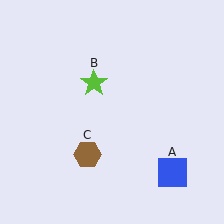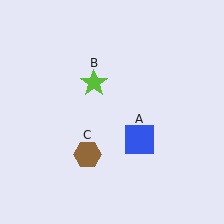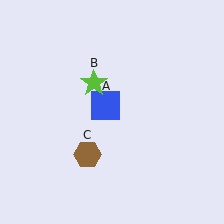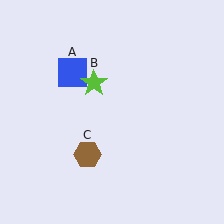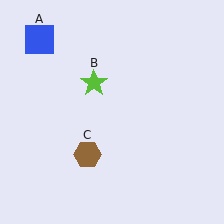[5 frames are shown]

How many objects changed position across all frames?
1 object changed position: blue square (object A).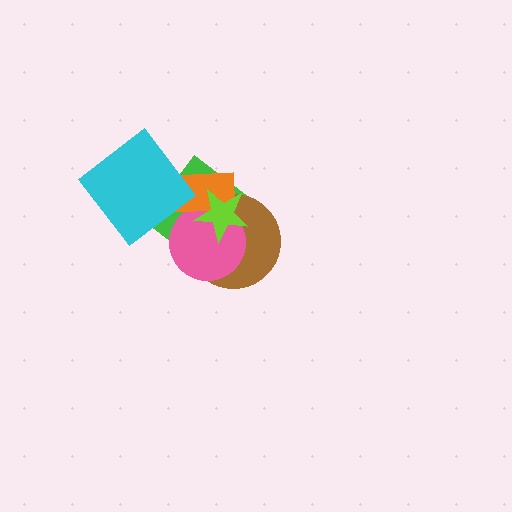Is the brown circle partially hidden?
Yes, it is partially covered by another shape.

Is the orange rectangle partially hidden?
Yes, it is partially covered by another shape.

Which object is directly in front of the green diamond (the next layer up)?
The brown circle is directly in front of the green diamond.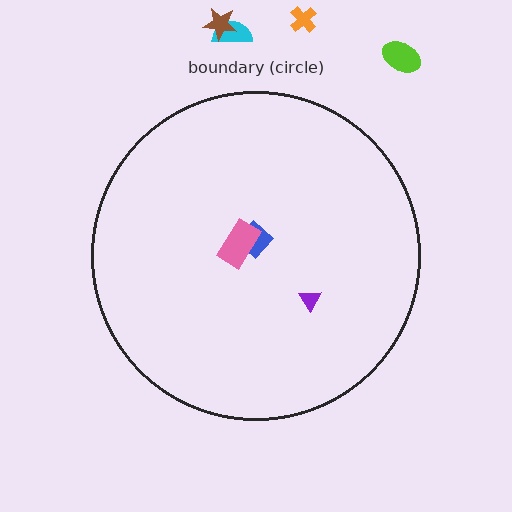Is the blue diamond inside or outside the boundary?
Inside.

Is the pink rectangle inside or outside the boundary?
Inside.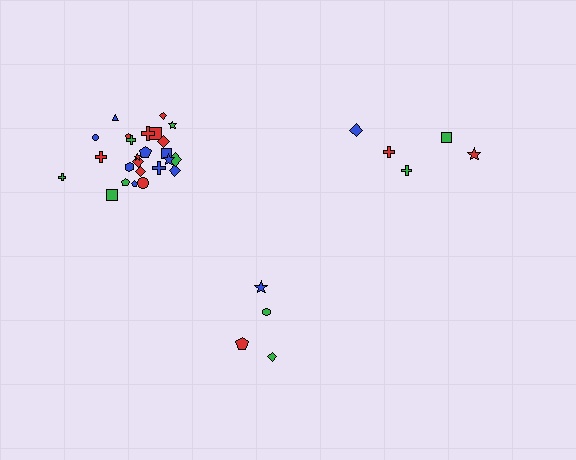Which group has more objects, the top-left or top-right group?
The top-left group.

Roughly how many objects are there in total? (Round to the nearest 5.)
Roughly 35 objects in total.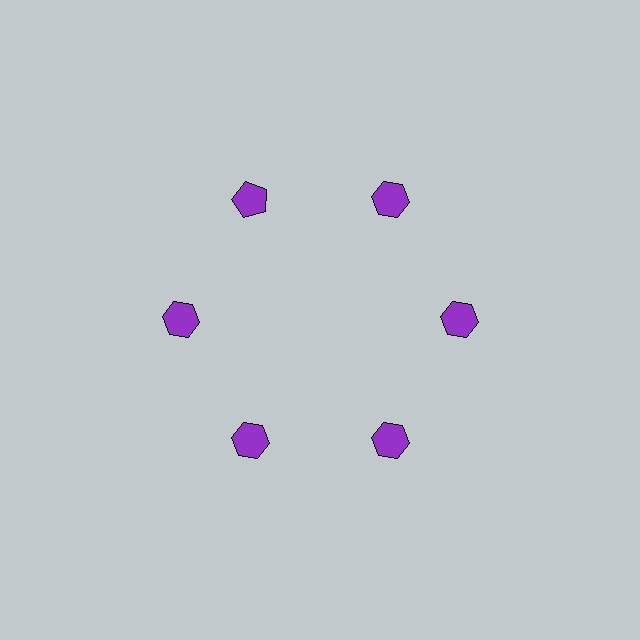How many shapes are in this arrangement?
There are 6 shapes arranged in a ring pattern.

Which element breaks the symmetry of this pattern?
The purple pentagon at roughly the 11 o'clock position breaks the symmetry. All other shapes are purple hexagons.